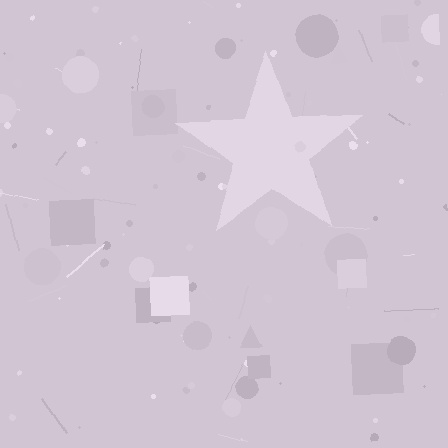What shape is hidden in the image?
A star is hidden in the image.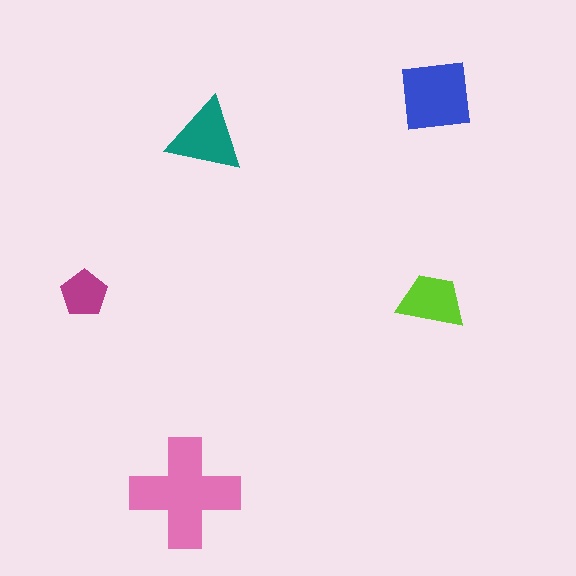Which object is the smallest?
The magenta pentagon.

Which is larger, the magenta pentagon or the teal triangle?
The teal triangle.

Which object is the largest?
The pink cross.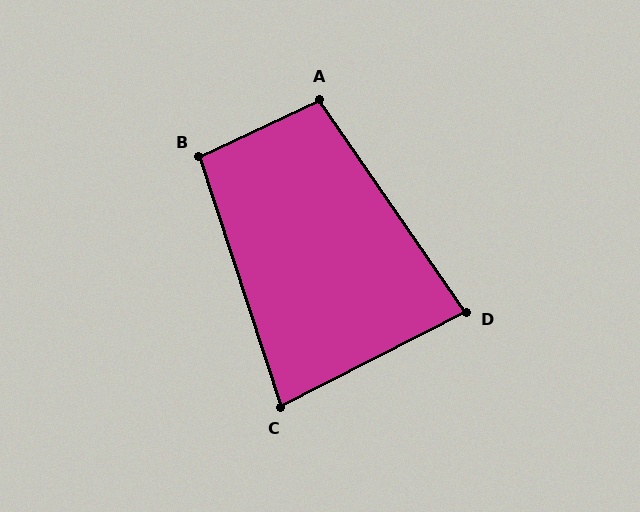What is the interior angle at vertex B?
Approximately 97 degrees (obtuse).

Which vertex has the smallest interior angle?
C, at approximately 81 degrees.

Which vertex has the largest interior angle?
A, at approximately 99 degrees.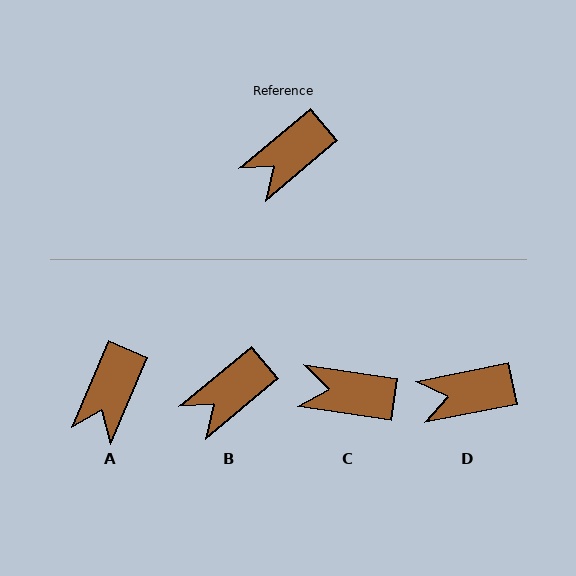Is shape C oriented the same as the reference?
No, it is off by about 49 degrees.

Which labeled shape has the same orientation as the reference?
B.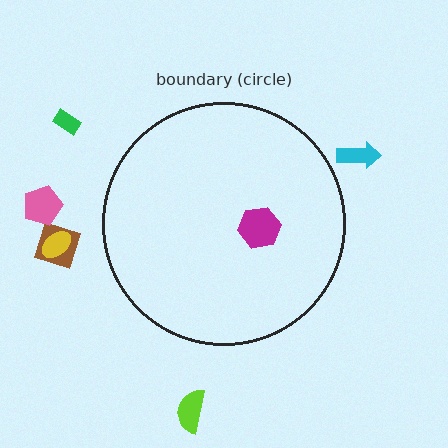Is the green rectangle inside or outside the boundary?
Outside.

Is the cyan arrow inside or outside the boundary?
Outside.